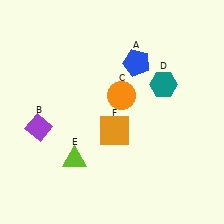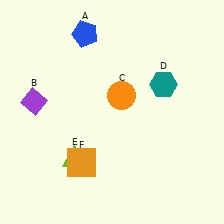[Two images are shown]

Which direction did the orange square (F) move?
The orange square (F) moved left.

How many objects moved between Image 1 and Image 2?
3 objects moved between the two images.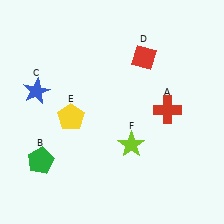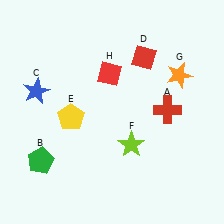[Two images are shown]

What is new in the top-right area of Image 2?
An orange star (G) was added in the top-right area of Image 2.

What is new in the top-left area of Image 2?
A red diamond (H) was added in the top-left area of Image 2.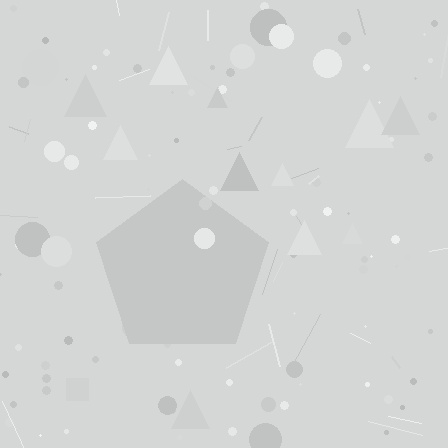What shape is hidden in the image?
A pentagon is hidden in the image.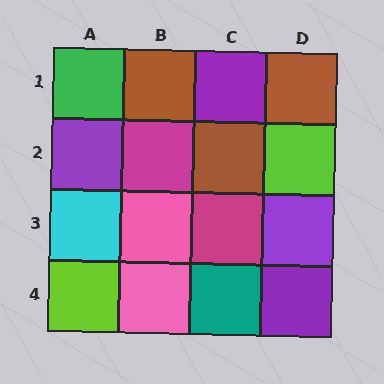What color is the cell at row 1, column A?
Green.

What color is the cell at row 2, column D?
Lime.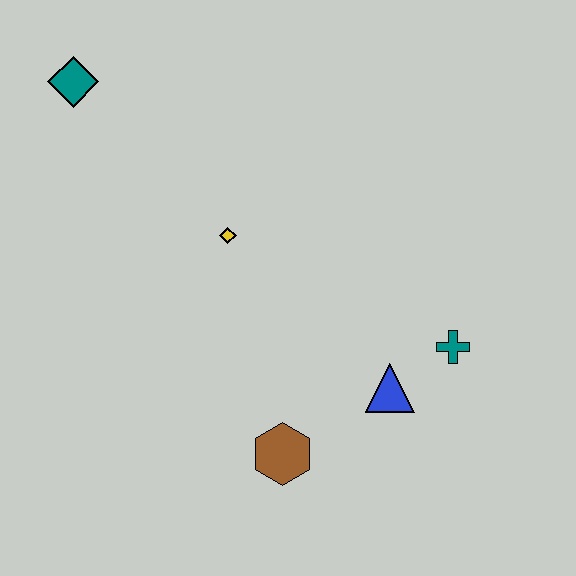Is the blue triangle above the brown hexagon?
Yes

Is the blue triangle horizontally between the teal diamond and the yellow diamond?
No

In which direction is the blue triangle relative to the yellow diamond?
The blue triangle is to the right of the yellow diamond.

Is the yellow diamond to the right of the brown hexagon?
No